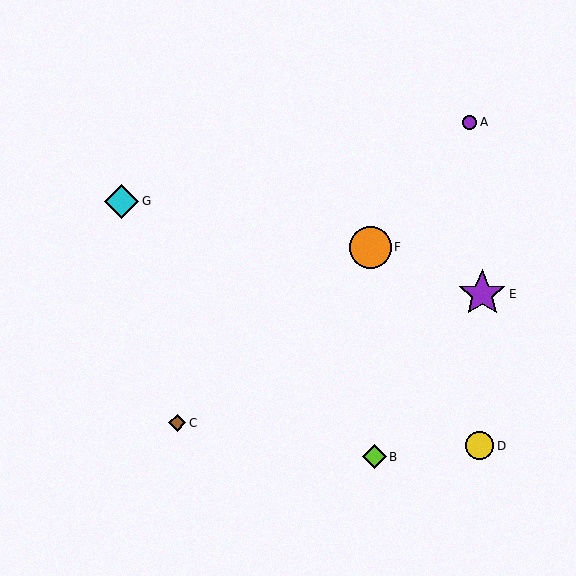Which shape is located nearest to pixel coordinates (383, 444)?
The lime diamond (labeled B) at (374, 457) is nearest to that location.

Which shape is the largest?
The purple star (labeled E) is the largest.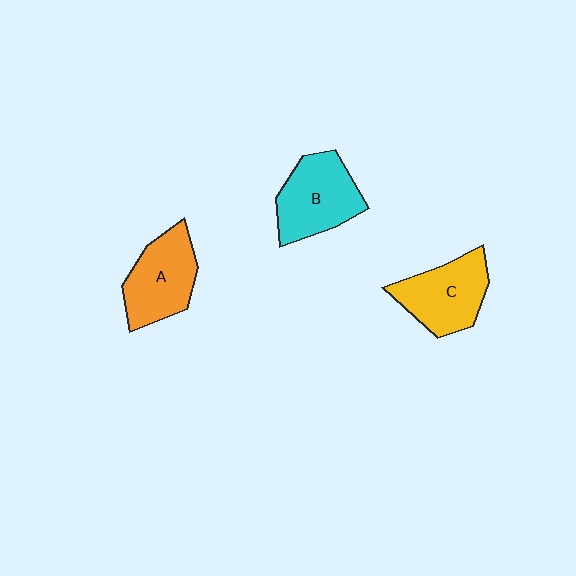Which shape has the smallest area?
Shape C (yellow).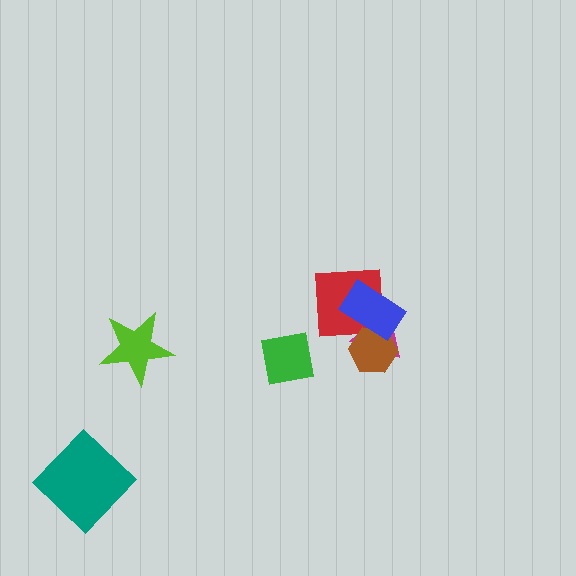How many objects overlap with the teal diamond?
0 objects overlap with the teal diamond.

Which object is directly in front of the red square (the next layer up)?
The brown hexagon is directly in front of the red square.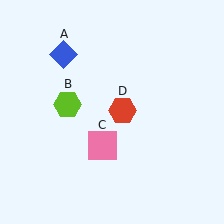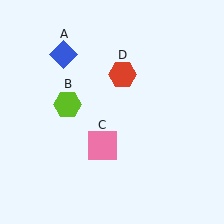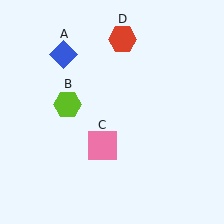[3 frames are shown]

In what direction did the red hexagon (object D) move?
The red hexagon (object D) moved up.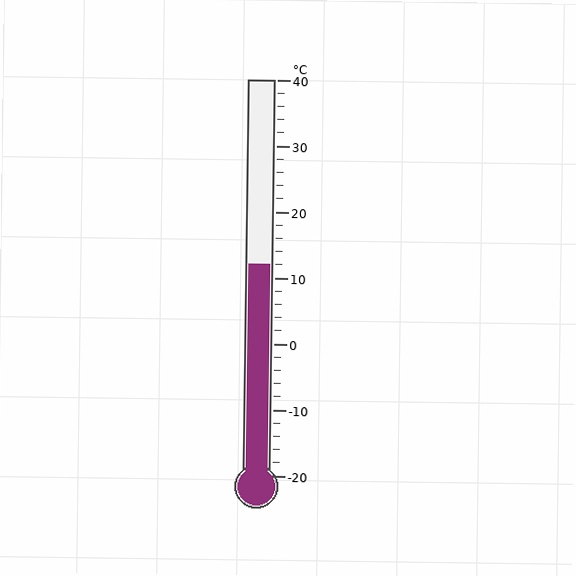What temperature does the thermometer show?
The thermometer shows approximately 12°C.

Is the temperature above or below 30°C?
The temperature is below 30°C.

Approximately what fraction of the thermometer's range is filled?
The thermometer is filled to approximately 55% of its range.